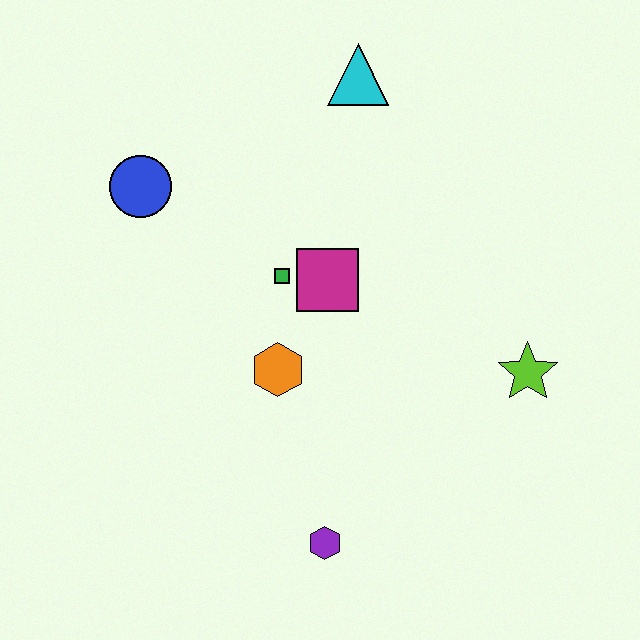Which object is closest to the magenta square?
The green square is closest to the magenta square.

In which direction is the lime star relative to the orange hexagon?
The lime star is to the right of the orange hexagon.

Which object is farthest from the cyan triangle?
The purple hexagon is farthest from the cyan triangle.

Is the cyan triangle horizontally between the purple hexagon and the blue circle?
No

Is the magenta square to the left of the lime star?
Yes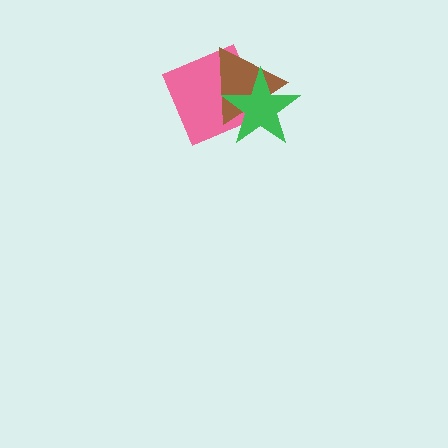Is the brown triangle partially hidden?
Yes, it is partially covered by another shape.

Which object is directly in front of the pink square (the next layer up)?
The brown triangle is directly in front of the pink square.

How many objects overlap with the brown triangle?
2 objects overlap with the brown triangle.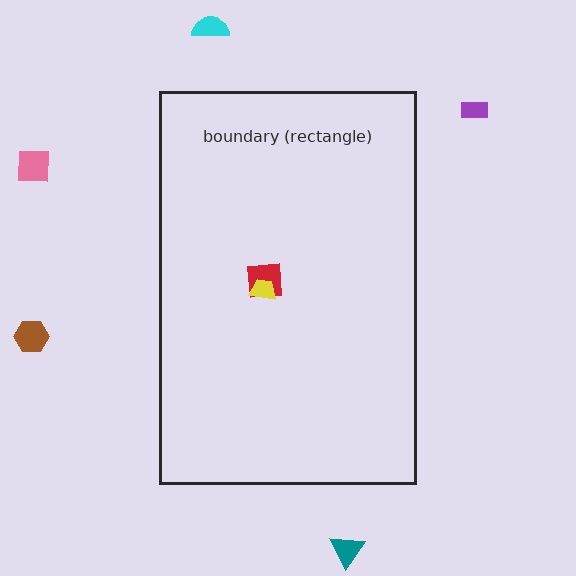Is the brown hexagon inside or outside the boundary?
Outside.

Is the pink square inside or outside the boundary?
Outside.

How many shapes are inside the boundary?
2 inside, 5 outside.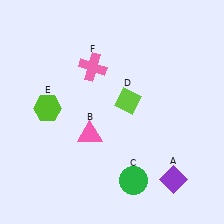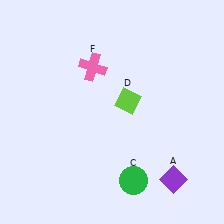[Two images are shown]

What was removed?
The lime hexagon (E), the pink triangle (B) were removed in Image 2.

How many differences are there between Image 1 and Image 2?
There are 2 differences between the two images.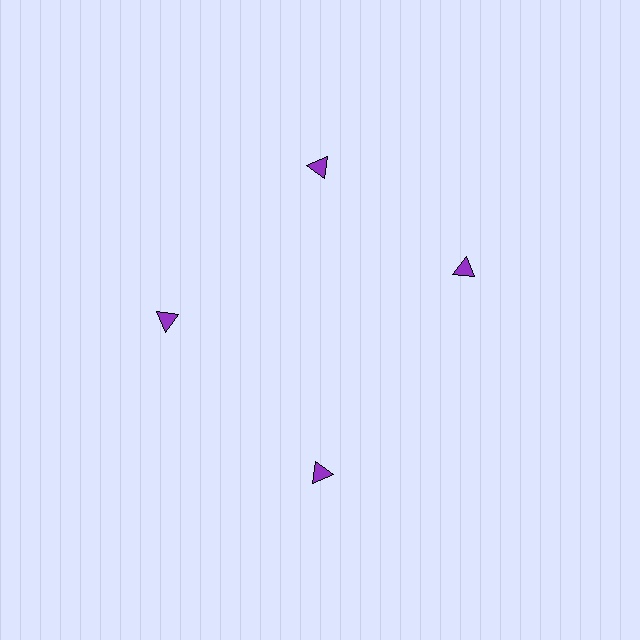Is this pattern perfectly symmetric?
No. The 4 purple triangles are arranged in a ring, but one element near the 3 o'clock position is rotated out of alignment along the ring, breaking the 4-fold rotational symmetry.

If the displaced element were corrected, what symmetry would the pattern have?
It would have 4-fold rotational symmetry — the pattern would map onto itself every 90 degrees.